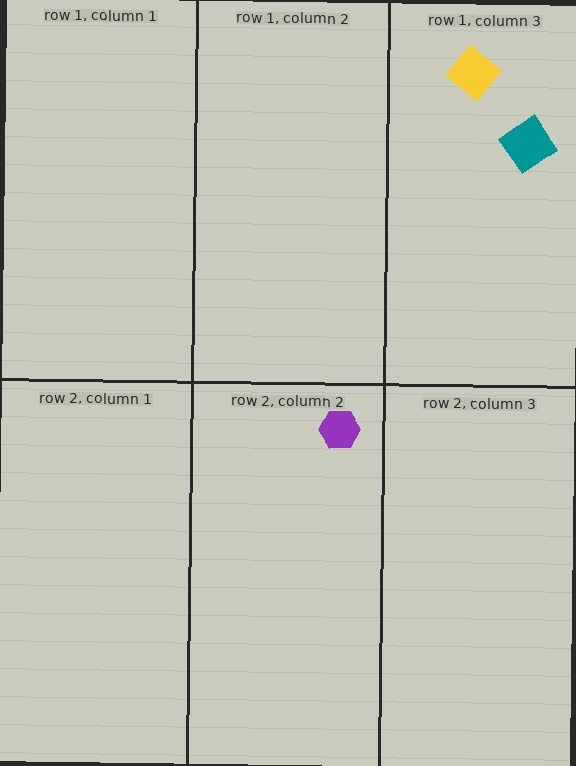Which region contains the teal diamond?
The row 1, column 3 region.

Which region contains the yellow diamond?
The row 1, column 3 region.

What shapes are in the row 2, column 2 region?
The purple hexagon.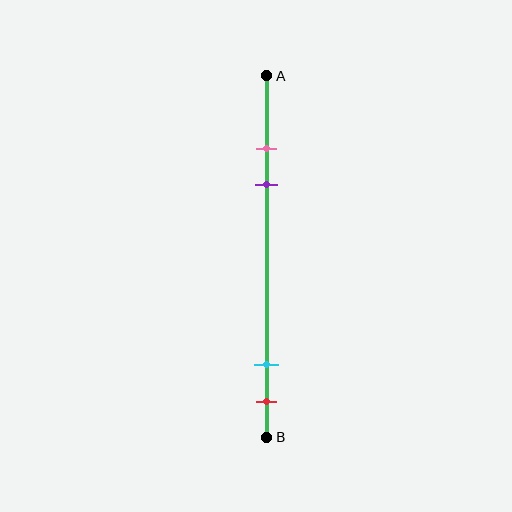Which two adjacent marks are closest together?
The pink and purple marks are the closest adjacent pair.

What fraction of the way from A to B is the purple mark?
The purple mark is approximately 30% (0.3) of the way from A to B.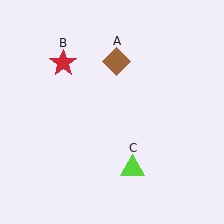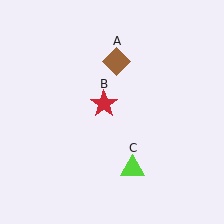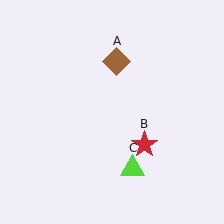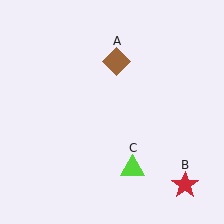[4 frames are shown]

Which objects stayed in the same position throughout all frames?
Brown diamond (object A) and lime triangle (object C) remained stationary.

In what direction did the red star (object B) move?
The red star (object B) moved down and to the right.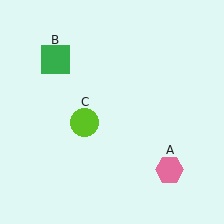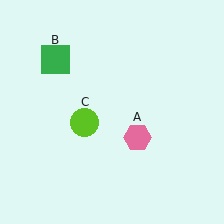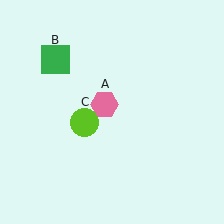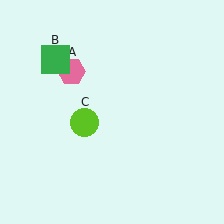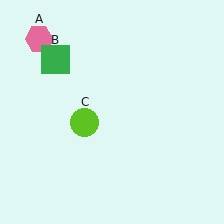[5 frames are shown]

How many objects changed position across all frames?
1 object changed position: pink hexagon (object A).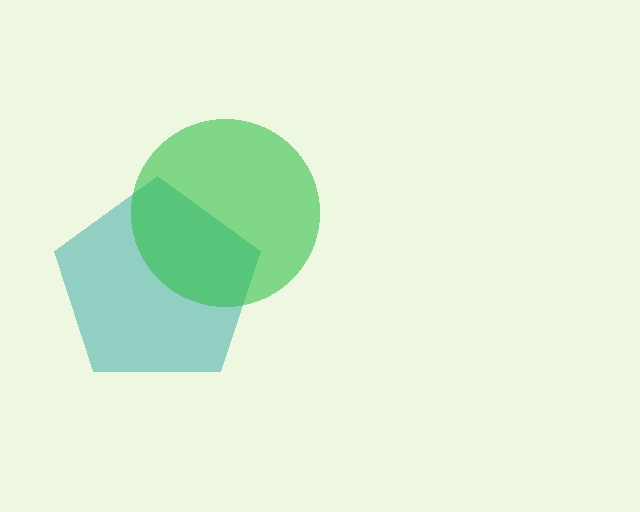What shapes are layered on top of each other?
The layered shapes are: a teal pentagon, a green circle.